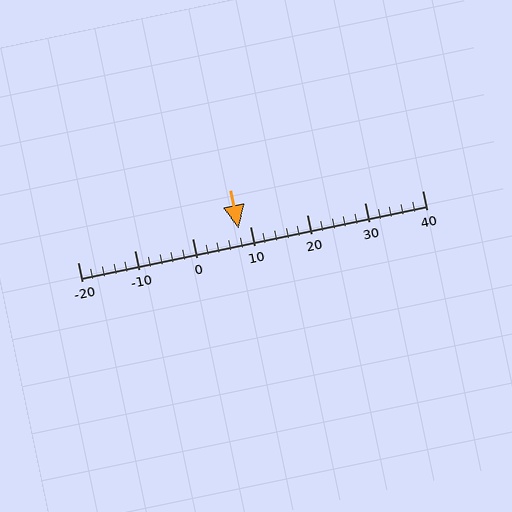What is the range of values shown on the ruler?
The ruler shows values from -20 to 40.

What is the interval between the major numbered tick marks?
The major tick marks are spaced 10 units apart.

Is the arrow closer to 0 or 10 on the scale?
The arrow is closer to 10.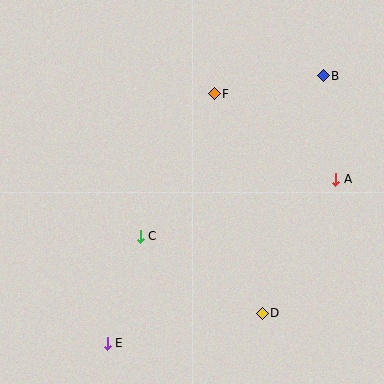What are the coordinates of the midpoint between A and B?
The midpoint between A and B is at (330, 128).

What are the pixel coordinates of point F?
Point F is at (214, 94).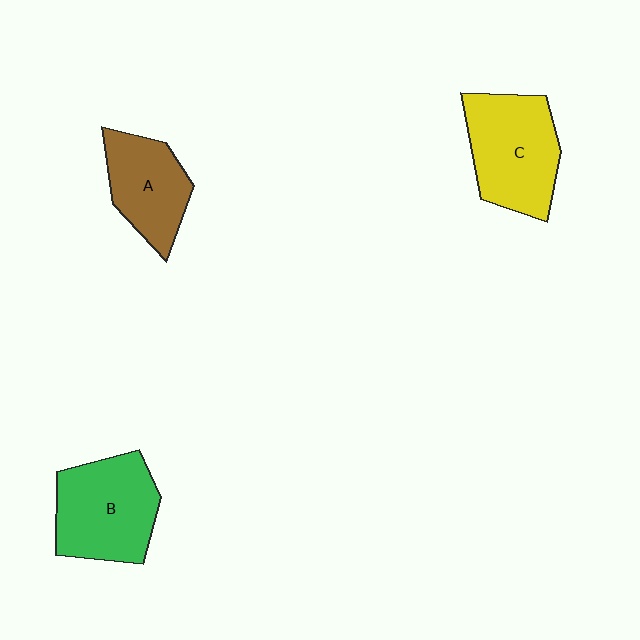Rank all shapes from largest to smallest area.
From largest to smallest: C (yellow), B (green), A (brown).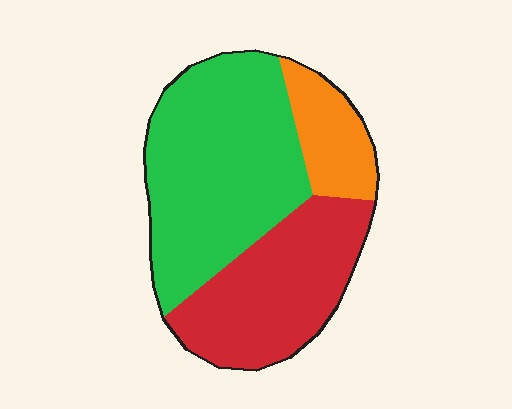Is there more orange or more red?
Red.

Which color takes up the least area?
Orange, at roughly 15%.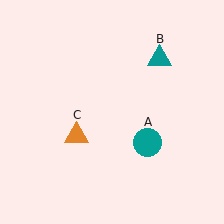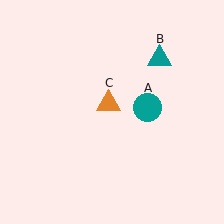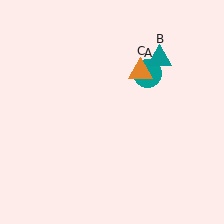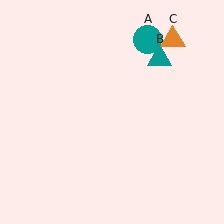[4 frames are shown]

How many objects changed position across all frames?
2 objects changed position: teal circle (object A), orange triangle (object C).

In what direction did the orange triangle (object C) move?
The orange triangle (object C) moved up and to the right.